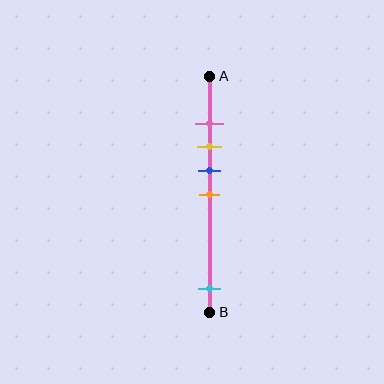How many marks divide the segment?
There are 5 marks dividing the segment.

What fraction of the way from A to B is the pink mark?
The pink mark is approximately 20% (0.2) of the way from A to B.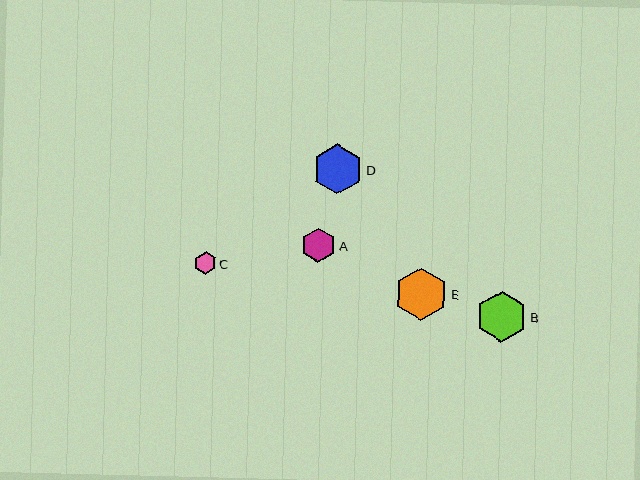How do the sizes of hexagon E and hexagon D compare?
Hexagon E and hexagon D are approximately the same size.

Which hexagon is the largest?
Hexagon E is the largest with a size of approximately 53 pixels.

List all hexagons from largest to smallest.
From largest to smallest: E, B, D, A, C.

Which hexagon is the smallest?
Hexagon C is the smallest with a size of approximately 22 pixels.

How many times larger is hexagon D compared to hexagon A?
Hexagon D is approximately 1.5 times the size of hexagon A.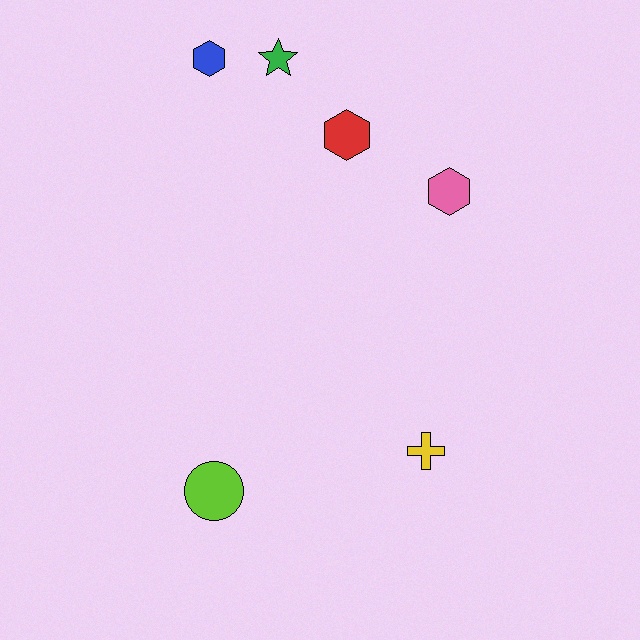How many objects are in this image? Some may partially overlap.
There are 6 objects.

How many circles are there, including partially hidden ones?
There is 1 circle.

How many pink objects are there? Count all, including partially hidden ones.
There is 1 pink object.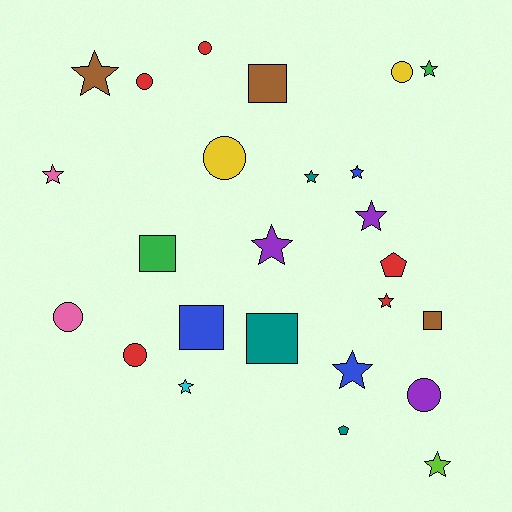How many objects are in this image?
There are 25 objects.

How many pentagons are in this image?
There are 2 pentagons.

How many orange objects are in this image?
There are no orange objects.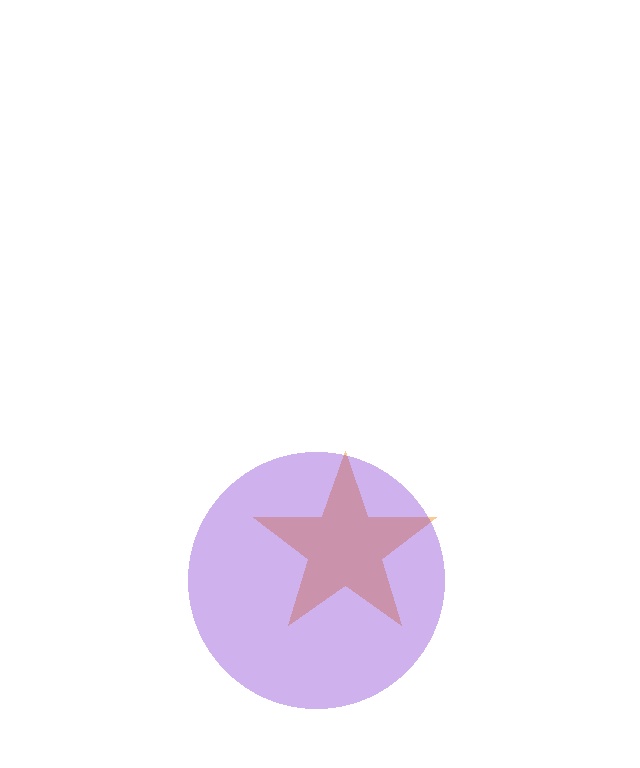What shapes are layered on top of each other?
The layered shapes are: an orange star, a purple circle.